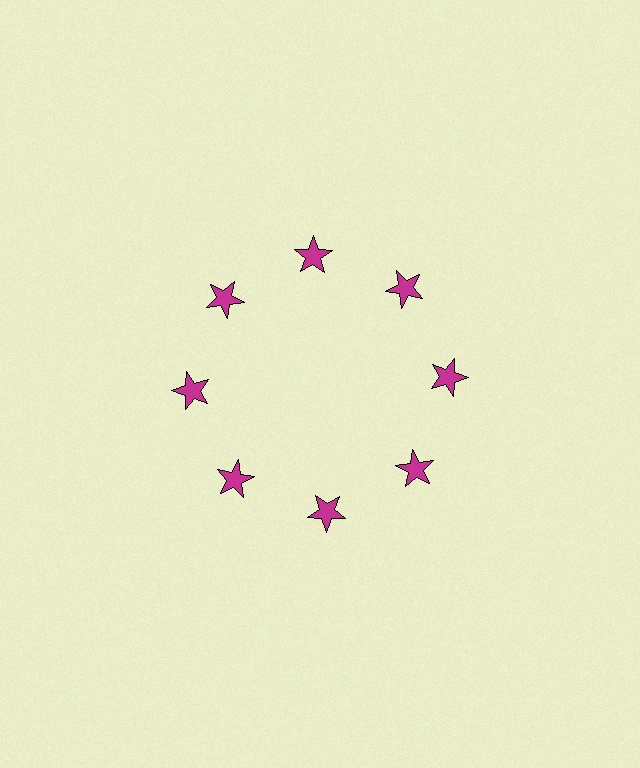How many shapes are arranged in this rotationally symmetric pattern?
There are 8 shapes, arranged in 8 groups of 1.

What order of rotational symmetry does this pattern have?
This pattern has 8-fold rotational symmetry.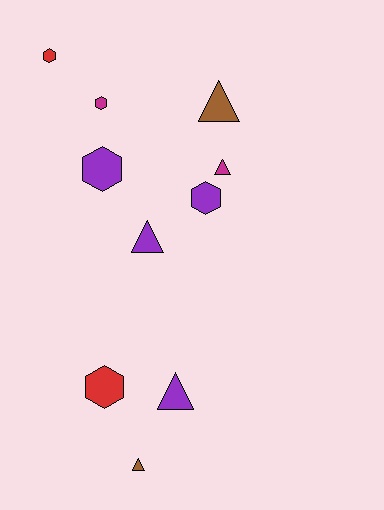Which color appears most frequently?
Purple, with 4 objects.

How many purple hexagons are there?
There are 2 purple hexagons.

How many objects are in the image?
There are 10 objects.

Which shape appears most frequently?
Triangle, with 5 objects.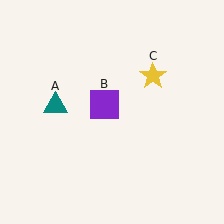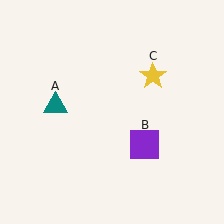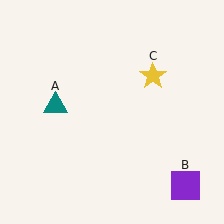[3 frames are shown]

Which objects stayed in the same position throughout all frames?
Teal triangle (object A) and yellow star (object C) remained stationary.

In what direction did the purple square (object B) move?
The purple square (object B) moved down and to the right.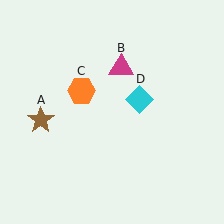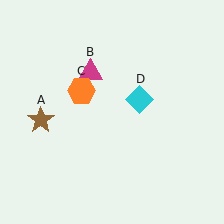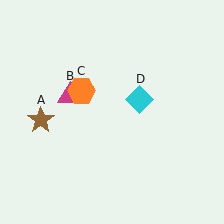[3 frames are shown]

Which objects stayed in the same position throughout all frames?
Brown star (object A) and orange hexagon (object C) and cyan diamond (object D) remained stationary.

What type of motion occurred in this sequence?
The magenta triangle (object B) rotated counterclockwise around the center of the scene.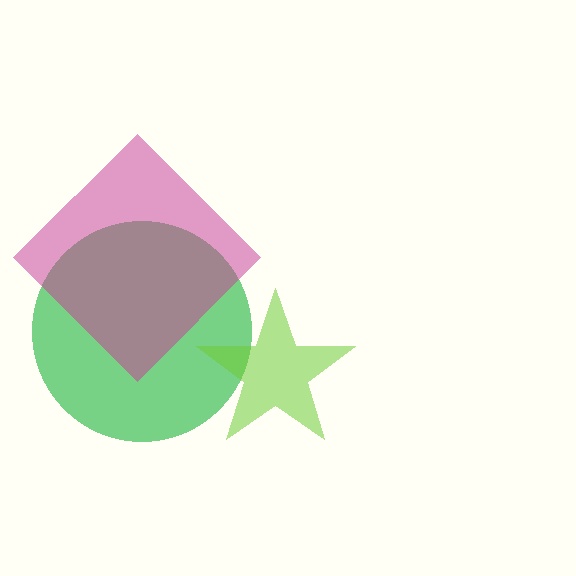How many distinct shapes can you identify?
There are 3 distinct shapes: a green circle, a lime star, a magenta diamond.